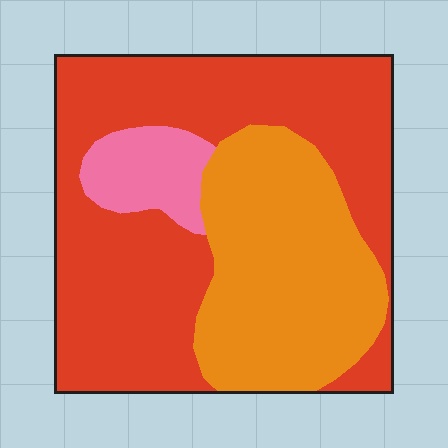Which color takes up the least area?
Pink, at roughly 10%.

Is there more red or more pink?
Red.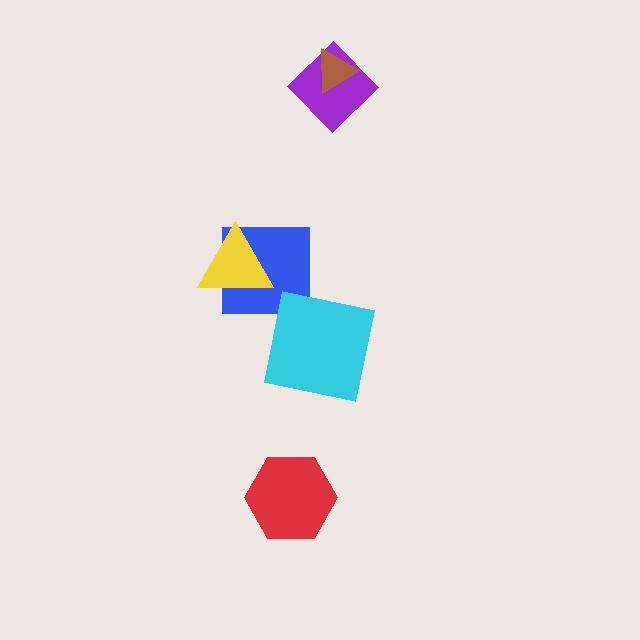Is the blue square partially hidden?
Yes, it is partially covered by another shape.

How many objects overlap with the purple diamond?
1 object overlaps with the purple diamond.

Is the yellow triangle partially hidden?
No, no other shape covers it.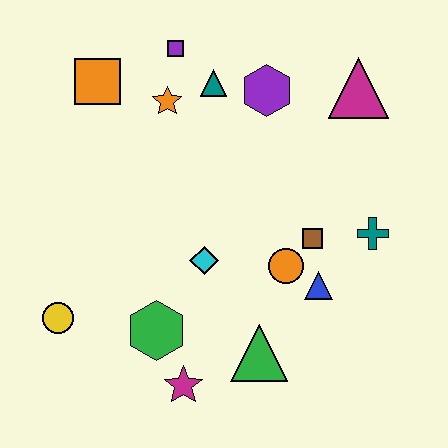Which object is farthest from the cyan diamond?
The magenta triangle is farthest from the cyan diamond.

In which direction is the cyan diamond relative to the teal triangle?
The cyan diamond is below the teal triangle.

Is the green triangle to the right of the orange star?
Yes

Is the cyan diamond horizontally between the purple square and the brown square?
Yes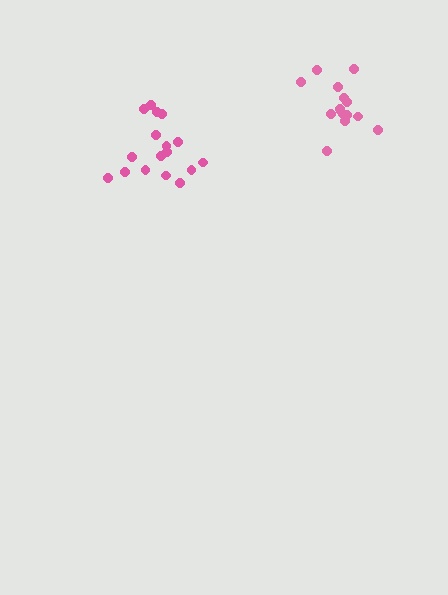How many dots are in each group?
Group 1: 17 dots, Group 2: 15 dots (32 total).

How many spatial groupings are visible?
There are 2 spatial groupings.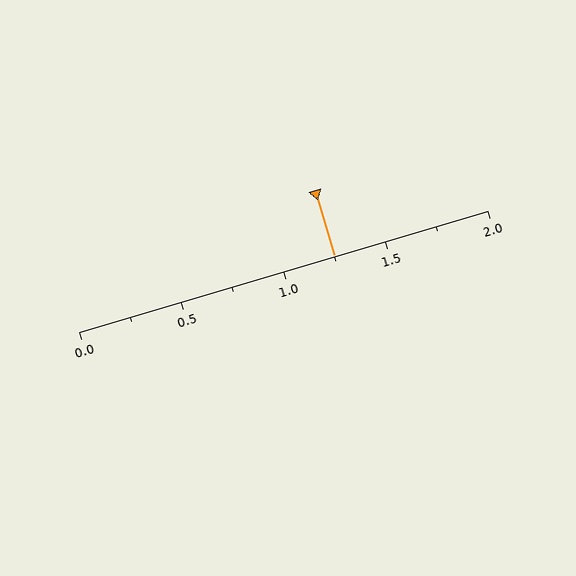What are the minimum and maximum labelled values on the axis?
The axis runs from 0.0 to 2.0.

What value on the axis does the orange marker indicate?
The marker indicates approximately 1.25.